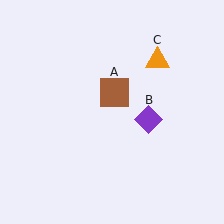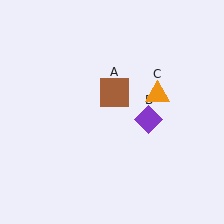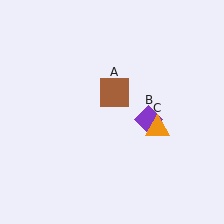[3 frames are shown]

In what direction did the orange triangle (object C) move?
The orange triangle (object C) moved down.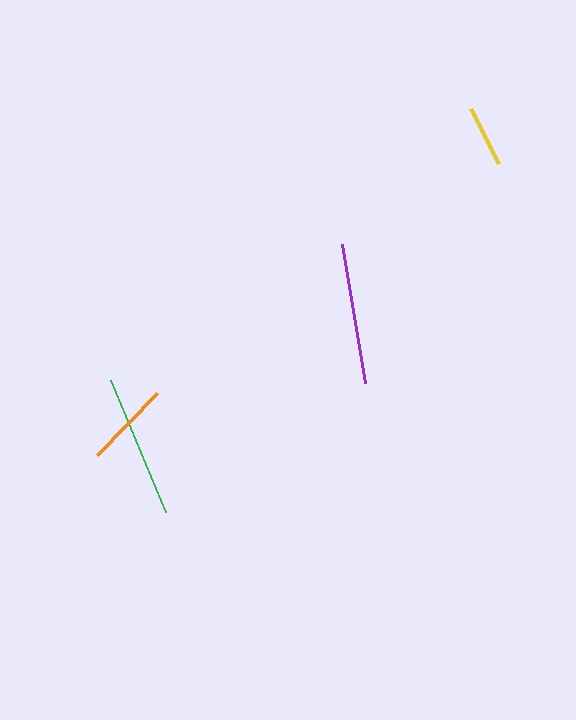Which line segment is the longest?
The green line is the longest at approximately 143 pixels.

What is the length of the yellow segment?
The yellow segment is approximately 61 pixels long.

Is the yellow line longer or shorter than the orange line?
The orange line is longer than the yellow line.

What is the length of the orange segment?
The orange segment is approximately 86 pixels long.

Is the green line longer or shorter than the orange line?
The green line is longer than the orange line.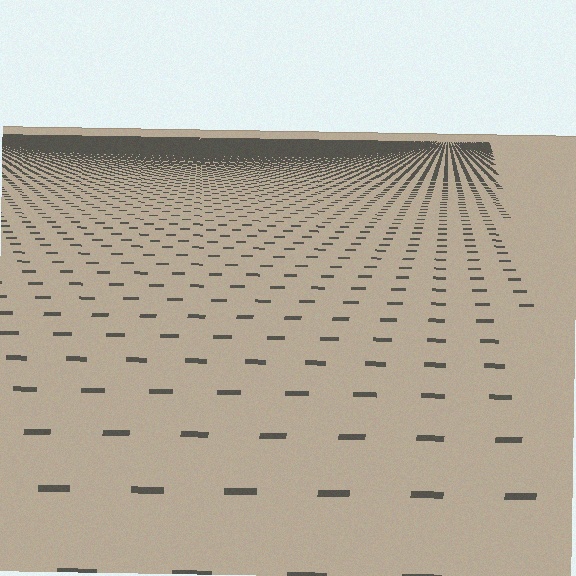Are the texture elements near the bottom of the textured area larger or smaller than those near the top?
Larger. Near the bottom, elements are closer to the viewer and appear at a bigger on-screen size.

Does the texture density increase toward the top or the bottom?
Density increases toward the top.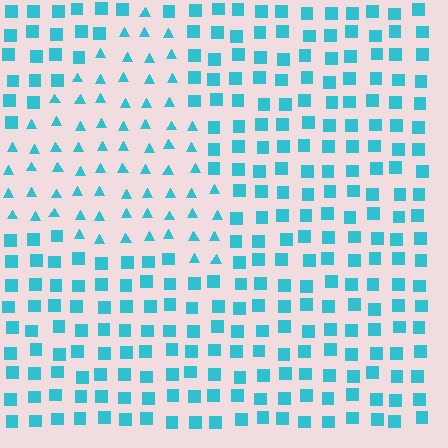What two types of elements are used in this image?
The image uses triangles inside the triangle region and squares outside it.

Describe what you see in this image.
The image is filled with small cyan elements arranged in a uniform grid. A triangle-shaped region contains triangles, while the surrounding area contains squares. The boundary is defined purely by the change in element shape.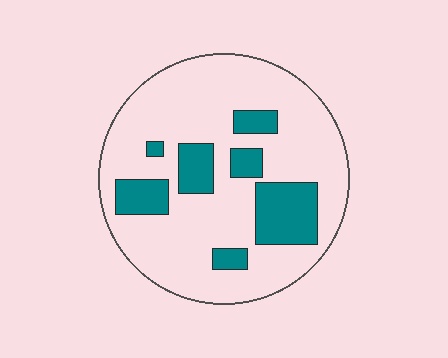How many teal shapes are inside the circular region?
7.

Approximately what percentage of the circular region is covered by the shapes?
Approximately 20%.